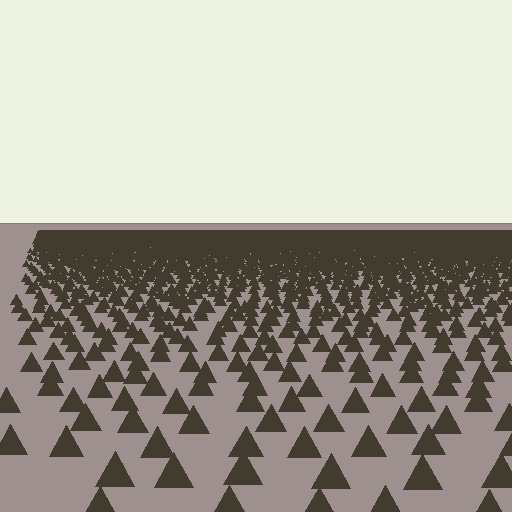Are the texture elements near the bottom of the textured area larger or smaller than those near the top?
Larger. Near the bottom, elements are closer to the viewer and appear at a bigger on-screen size.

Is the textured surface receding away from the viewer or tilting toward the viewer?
The surface is receding away from the viewer. Texture elements get smaller and denser toward the top.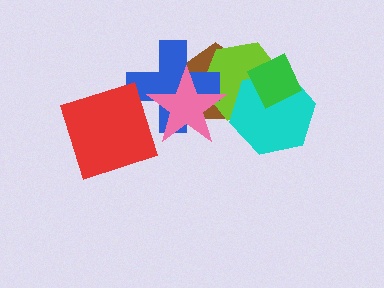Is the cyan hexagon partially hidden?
Yes, it is partially covered by another shape.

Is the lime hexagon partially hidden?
Yes, it is partially covered by another shape.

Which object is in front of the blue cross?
The pink star is in front of the blue cross.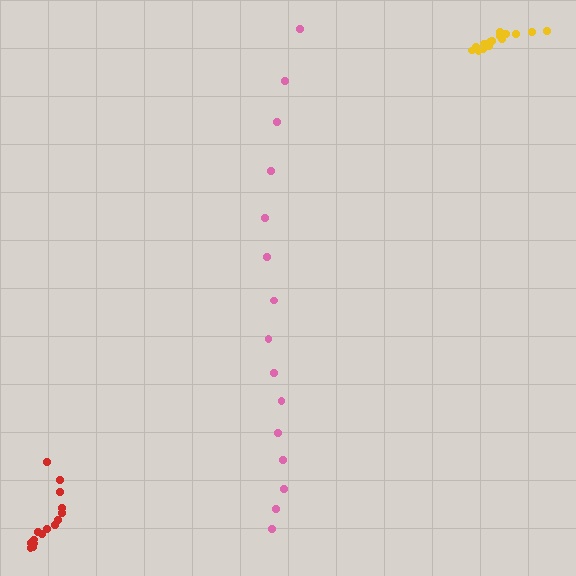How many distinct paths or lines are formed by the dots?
There are 3 distinct paths.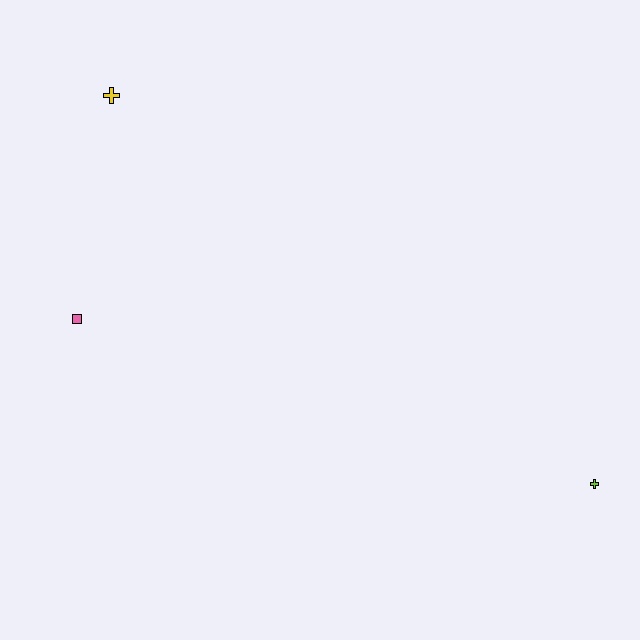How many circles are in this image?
There are no circles.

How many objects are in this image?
There are 3 objects.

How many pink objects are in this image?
There is 1 pink object.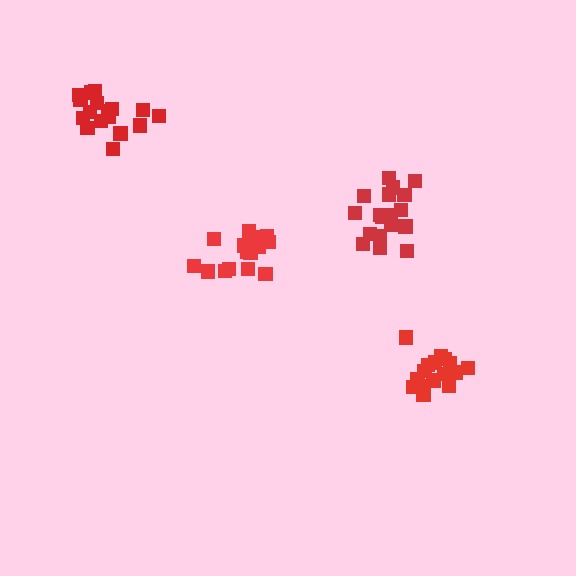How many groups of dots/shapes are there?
There are 4 groups.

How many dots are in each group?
Group 1: 18 dots, Group 2: 16 dots, Group 3: 17 dots, Group 4: 16 dots (67 total).